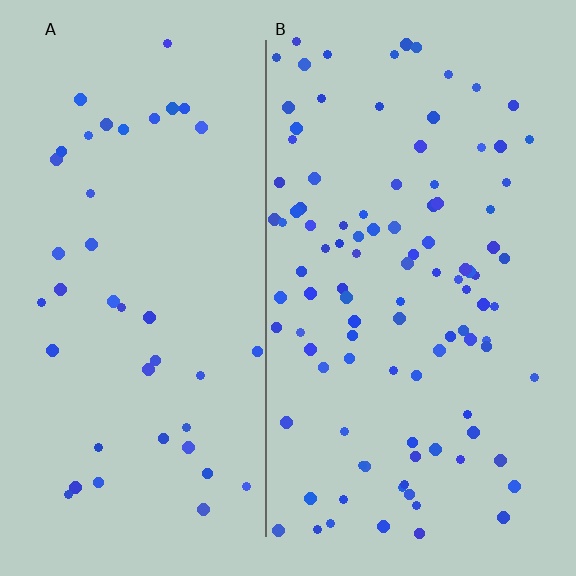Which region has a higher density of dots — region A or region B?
B (the right).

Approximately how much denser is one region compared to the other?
Approximately 2.4× — region B over region A.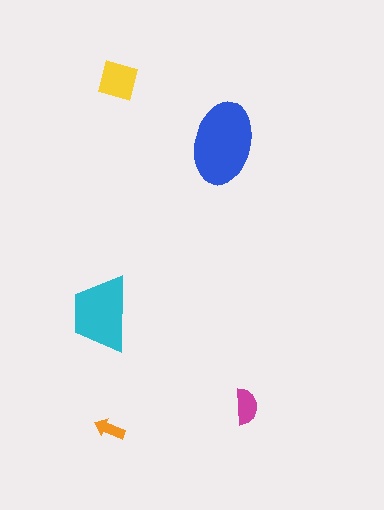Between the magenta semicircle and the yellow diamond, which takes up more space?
The yellow diamond.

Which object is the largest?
The blue ellipse.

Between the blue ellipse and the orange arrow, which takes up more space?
The blue ellipse.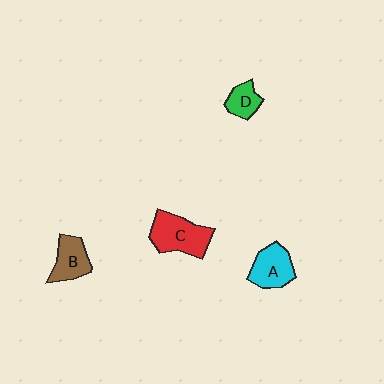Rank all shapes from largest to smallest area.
From largest to smallest: C (red), A (cyan), B (brown), D (green).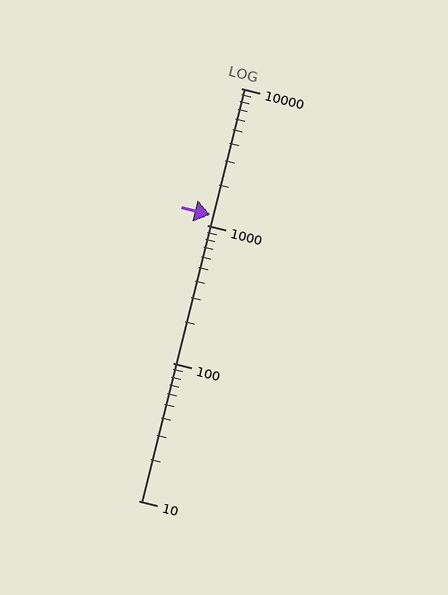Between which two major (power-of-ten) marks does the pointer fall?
The pointer is between 1000 and 10000.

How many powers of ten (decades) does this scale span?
The scale spans 3 decades, from 10 to 10000.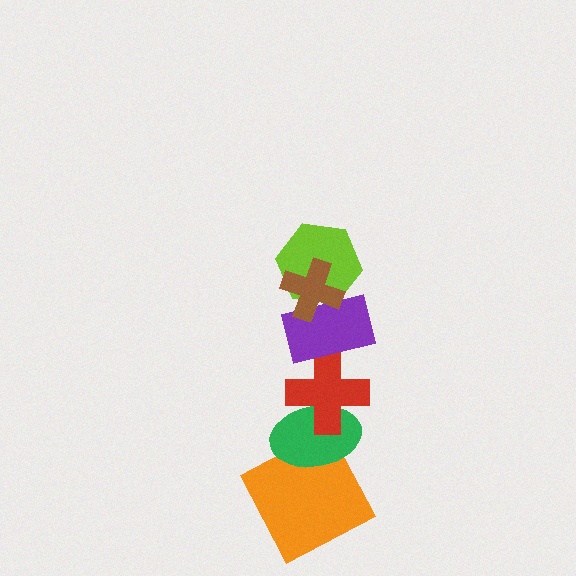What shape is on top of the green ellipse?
The red cross is on top of the green ellipse.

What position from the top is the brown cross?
The brown cross is 1st from the top.